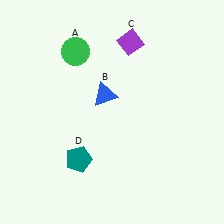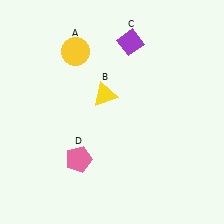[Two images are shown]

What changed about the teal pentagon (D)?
In Image 1, D is teal. In Image 2, it changed to pink.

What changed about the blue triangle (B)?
In Image 1, B is blue. In Image 2, it changed to yellow.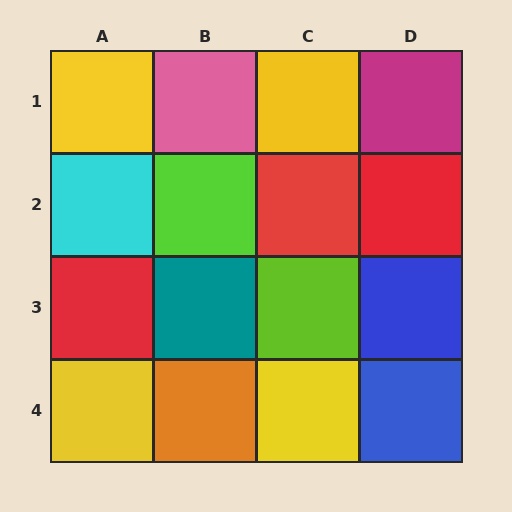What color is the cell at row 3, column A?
Red.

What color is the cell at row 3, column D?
Blue.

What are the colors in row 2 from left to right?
Cyan, lime, red, red.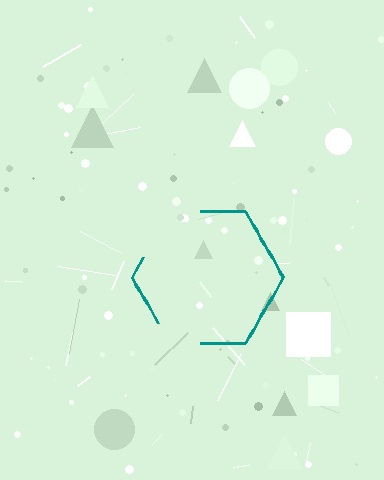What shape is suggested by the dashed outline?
The dashed outline suggests a hexagon.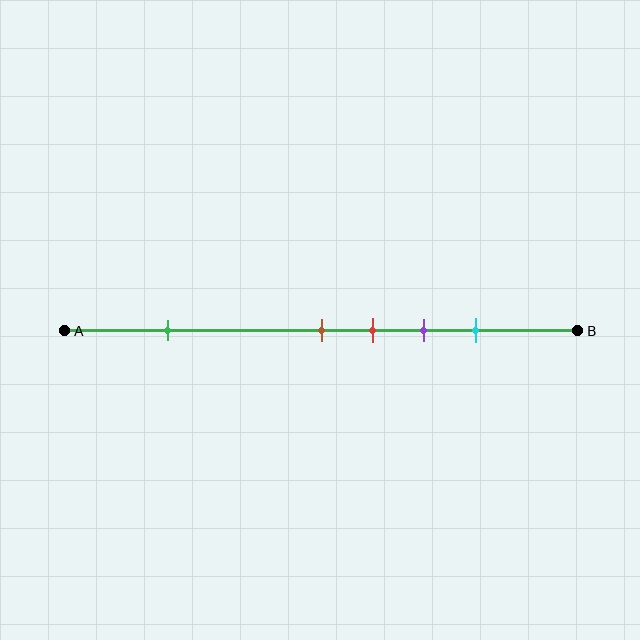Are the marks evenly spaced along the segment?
No, the marks are not evenly spaced.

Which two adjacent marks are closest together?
The brown and red marks are the closest adjacent pair.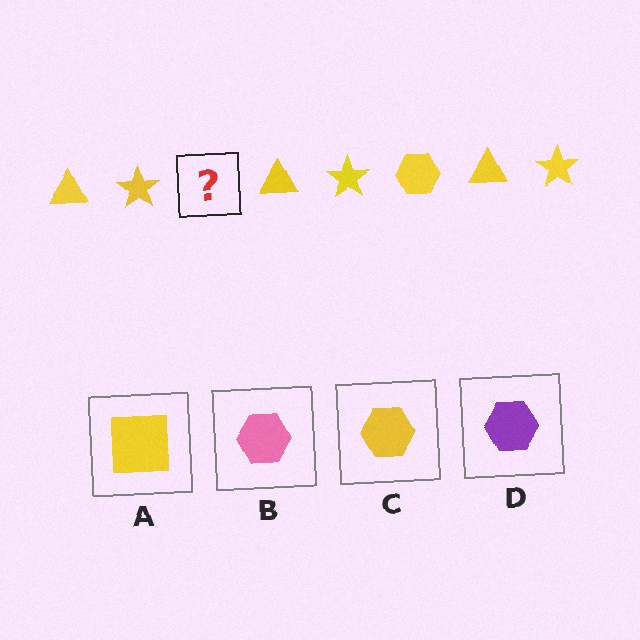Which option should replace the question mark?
Option C.